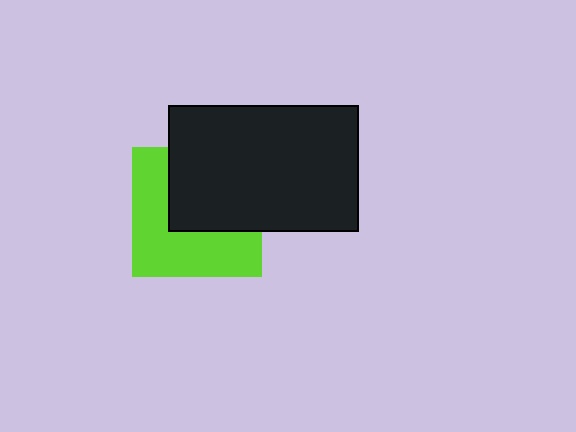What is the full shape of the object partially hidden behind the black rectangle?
The partially hidden object is a lime square.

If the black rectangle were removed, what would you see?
You would see the complete lime square.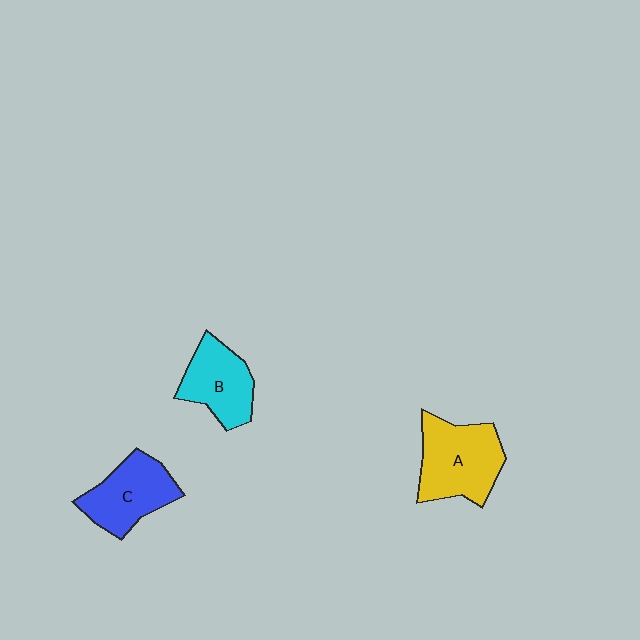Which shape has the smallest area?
Shape B (cyan).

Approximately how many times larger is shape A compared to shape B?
Approximately 1.3 times.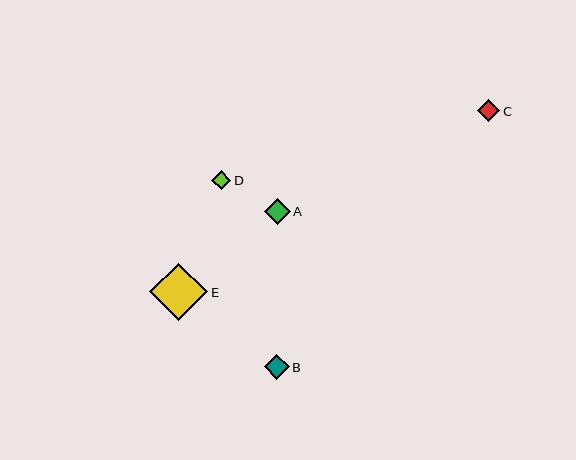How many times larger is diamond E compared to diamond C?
Diamond E is approximately 2.7 times the size of diamond C.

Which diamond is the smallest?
Diamond D is the smallest with a size of approximately 19 pixels.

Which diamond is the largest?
Diamond E is the largest with a size of approximately 58 pixels.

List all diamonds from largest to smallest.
From largest to smallest: E, A, B, C, D.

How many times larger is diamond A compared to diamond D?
Diamond A is approximately 1.4 times the size of diamond D.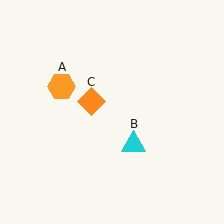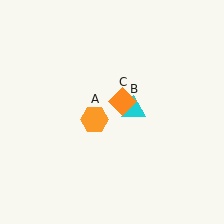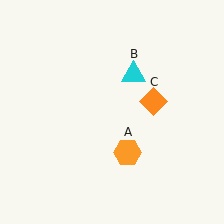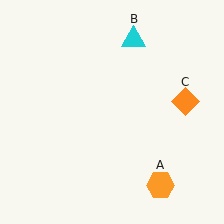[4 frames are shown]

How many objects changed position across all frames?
3 objects changed position: orange hexagon (object A), cyan triangle (object B), orange diamond (object C).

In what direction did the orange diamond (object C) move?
The orange diamond (object C) moved right.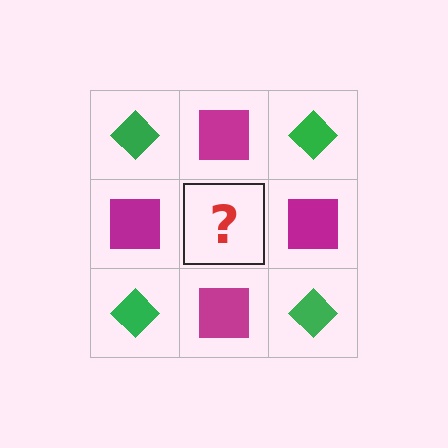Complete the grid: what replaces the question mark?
The question mark should be replaced with a green diamond.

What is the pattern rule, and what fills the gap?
The rule is that it alternates green diamond and magenta square in a checkerboard pattern. The gap should be filled with a green diamond.